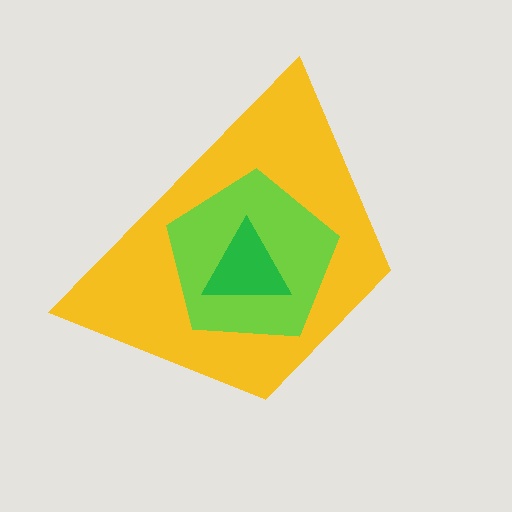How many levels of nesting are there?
3.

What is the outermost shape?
The yellow trapezoid.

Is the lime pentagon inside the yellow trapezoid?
Yes.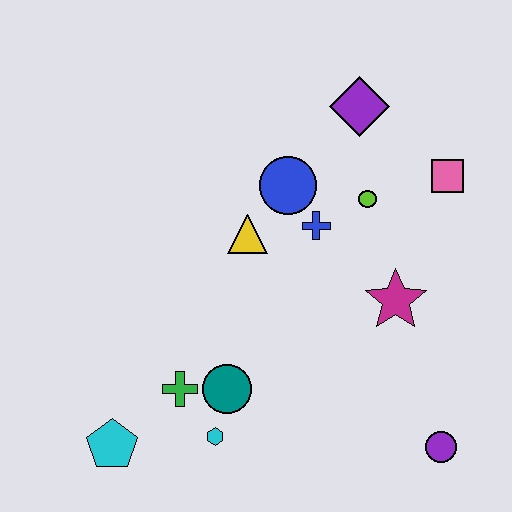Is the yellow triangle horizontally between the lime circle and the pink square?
No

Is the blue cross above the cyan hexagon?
Yes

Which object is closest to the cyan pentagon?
The green cross is closest to the cyan pentagon.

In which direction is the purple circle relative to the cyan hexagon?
The purple circle is to the right of the cyan hexagon.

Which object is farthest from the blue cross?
The cyan pentagon is farthest from the blue cross.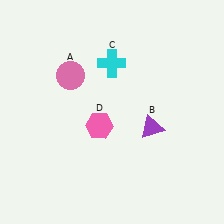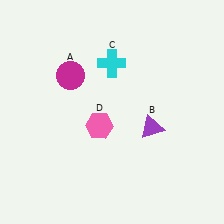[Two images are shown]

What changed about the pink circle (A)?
In Image 1, A is pink. In Image 2, it changed to magenta.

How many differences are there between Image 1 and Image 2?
There is 1 difference between the two images.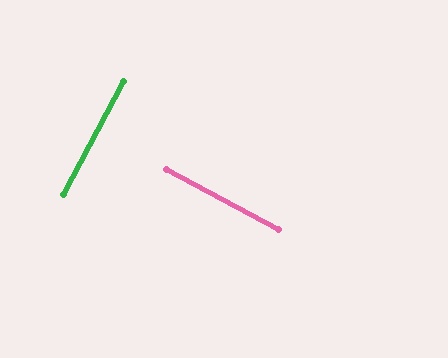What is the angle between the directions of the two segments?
Approximately 90 degrees.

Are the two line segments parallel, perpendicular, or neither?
Perpendicular — they meet at approximately 90°.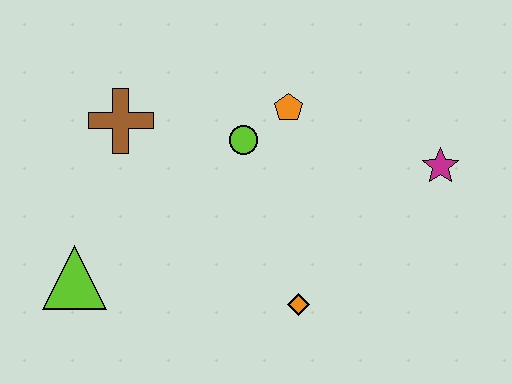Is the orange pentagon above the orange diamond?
Yes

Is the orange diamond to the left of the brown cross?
No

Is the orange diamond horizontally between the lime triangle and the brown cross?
No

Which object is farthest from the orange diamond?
The brown cross is farthest from the orange diamond.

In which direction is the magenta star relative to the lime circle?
The magenta star is to the right of the lime circle.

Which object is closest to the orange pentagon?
The lime circle is closest to the orange pentagon.